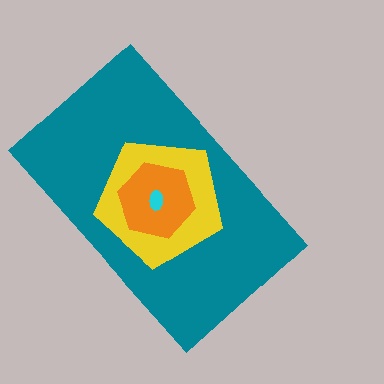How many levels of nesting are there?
4.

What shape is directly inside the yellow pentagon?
The orange hexagon.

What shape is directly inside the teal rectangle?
The yellow pentagon.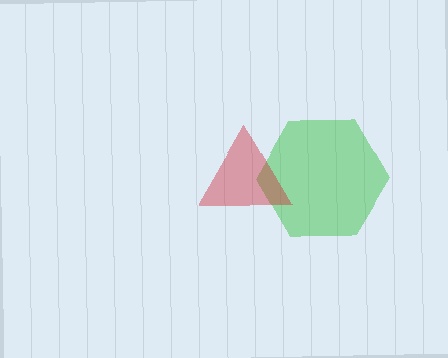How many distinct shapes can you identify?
There are 2 distinct shapes: a green hexagon, a red triangle.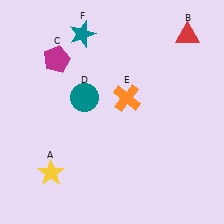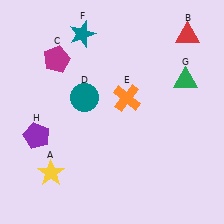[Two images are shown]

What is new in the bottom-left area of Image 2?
A purple pentagon (H) was added in the bottom-left area of Image 2.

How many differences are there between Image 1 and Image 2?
There are 2 differences between the two images.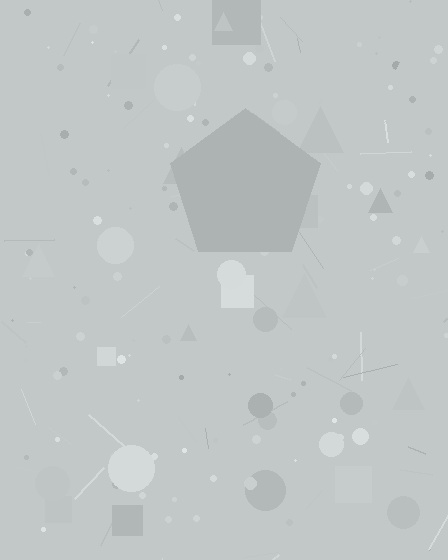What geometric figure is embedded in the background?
A pentagon is embedded in the background.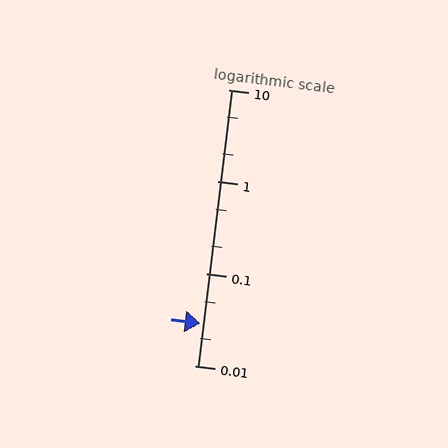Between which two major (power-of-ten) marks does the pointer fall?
The pointer is between 0.01 and 0.1.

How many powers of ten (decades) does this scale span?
The scale spans 3 decades, from 0.01 to 10.